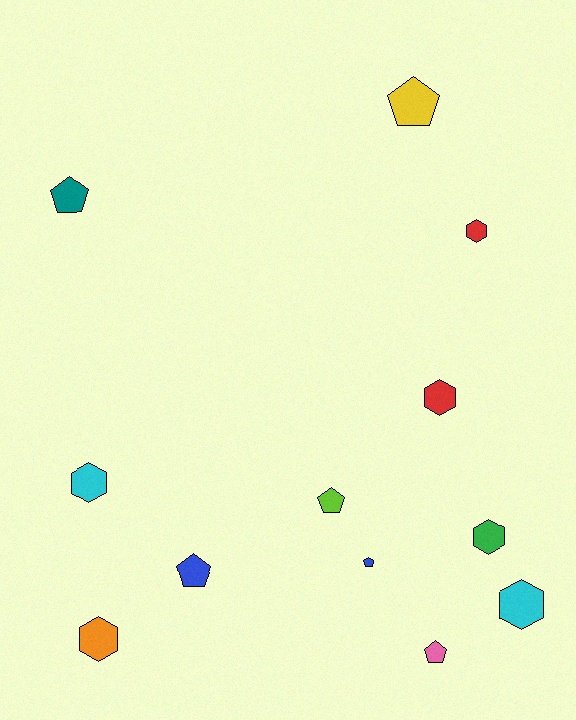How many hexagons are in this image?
There are 6 hexagons.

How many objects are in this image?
There are 12 objects.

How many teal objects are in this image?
There is 1 teal object.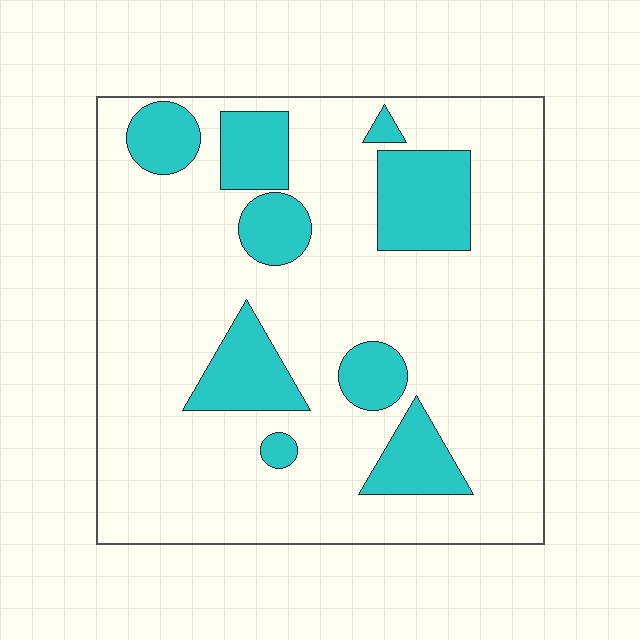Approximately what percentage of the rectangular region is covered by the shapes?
Approximately 20%.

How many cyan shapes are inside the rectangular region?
9.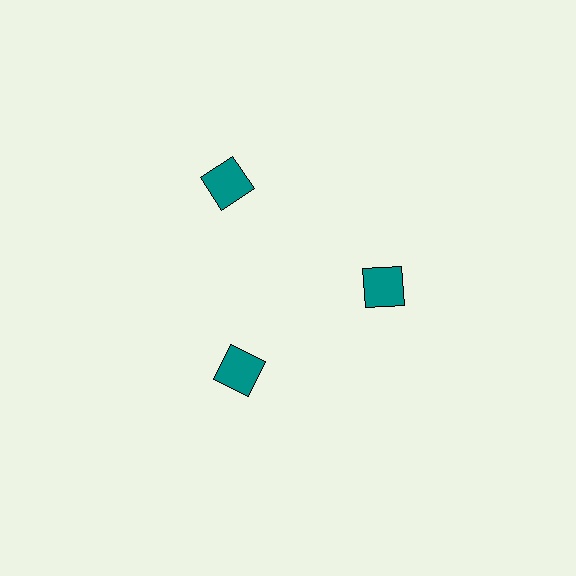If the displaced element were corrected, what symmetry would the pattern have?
It would have 3-fold rotational symmetry — the pattern would map onto itself every 120 degrees.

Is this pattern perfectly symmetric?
No. The 3 teal squares are arranged in a ring, but one element near the 11 o'clock position is pushed outward from the center, breaking the 3-fold rotational symmetry.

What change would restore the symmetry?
The symmetry would be restored by moving it inward, back onto the ring so that all 3 squares sit at equal angles and equal distance from the center.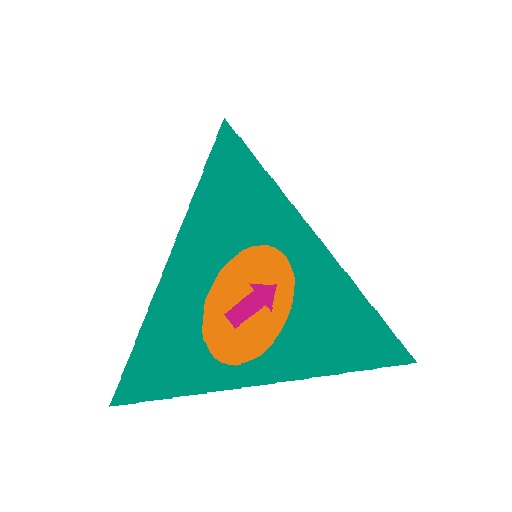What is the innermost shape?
The magenta arrow.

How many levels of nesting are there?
3.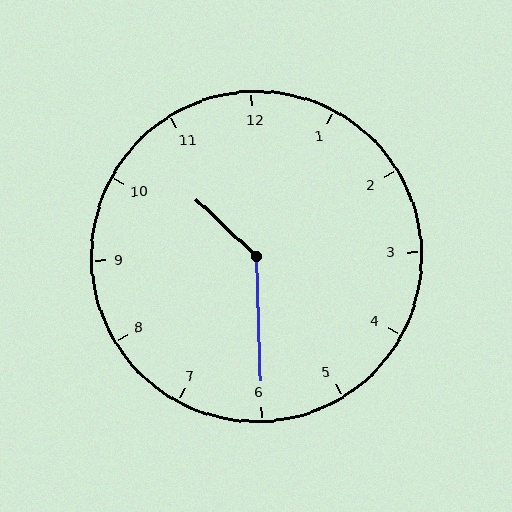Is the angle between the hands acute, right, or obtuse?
It is obtuse.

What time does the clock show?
10:30.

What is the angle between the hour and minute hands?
Approximately 135 degrees.